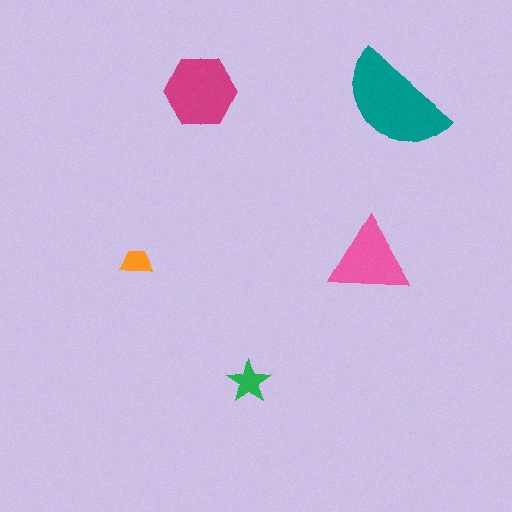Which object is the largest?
The teal semicircle.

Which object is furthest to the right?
The teal semicircle is rightmost.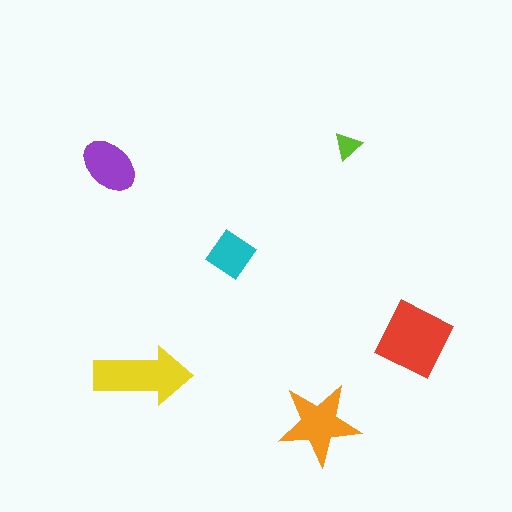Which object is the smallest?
The lime triangle.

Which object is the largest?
The red square.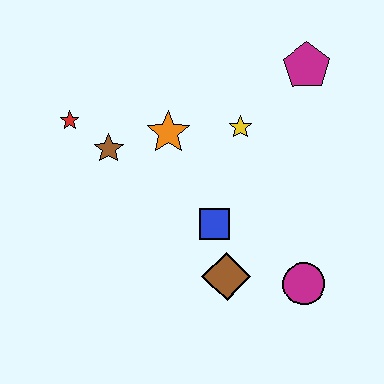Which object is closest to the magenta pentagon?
The yellow star is closest to the magenta pentagon.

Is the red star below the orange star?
No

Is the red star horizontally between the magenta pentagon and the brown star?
No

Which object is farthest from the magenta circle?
The red star is farthest from the magenta circle.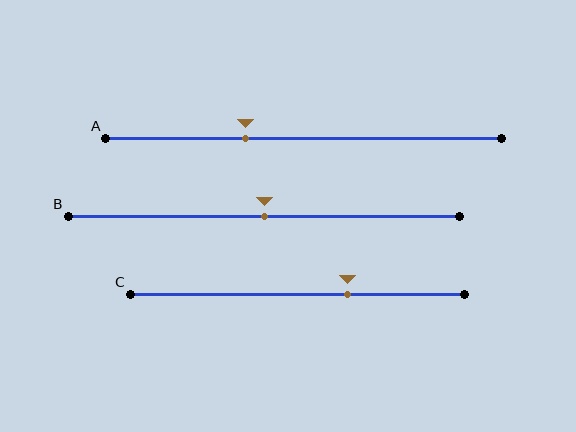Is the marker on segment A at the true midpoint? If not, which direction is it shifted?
No, the marker on segment A is shifted to the left by about 15% of the segment length.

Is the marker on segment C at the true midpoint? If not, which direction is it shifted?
No, the marker on segment C is shifted to the right by about 15% of the segment length.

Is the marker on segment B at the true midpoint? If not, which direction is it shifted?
Yes, the marker on segment B is at the true midpoint.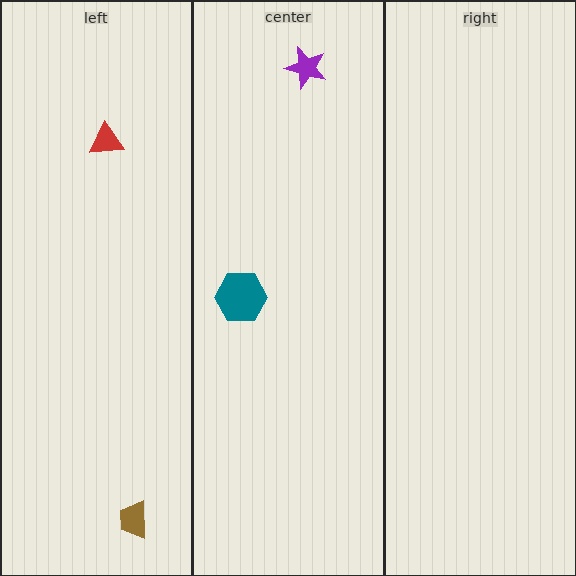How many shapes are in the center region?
2.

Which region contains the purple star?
The center region.